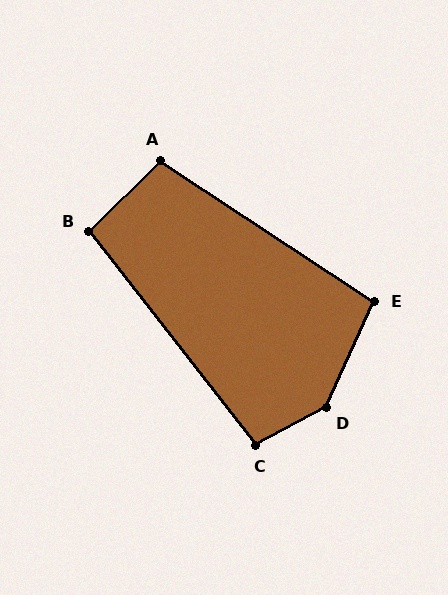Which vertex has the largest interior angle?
D, at approximately 142 degrees.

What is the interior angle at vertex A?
Approximately 102 degrees (obtuse).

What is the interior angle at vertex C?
Approximately 101 degrees (obtuse).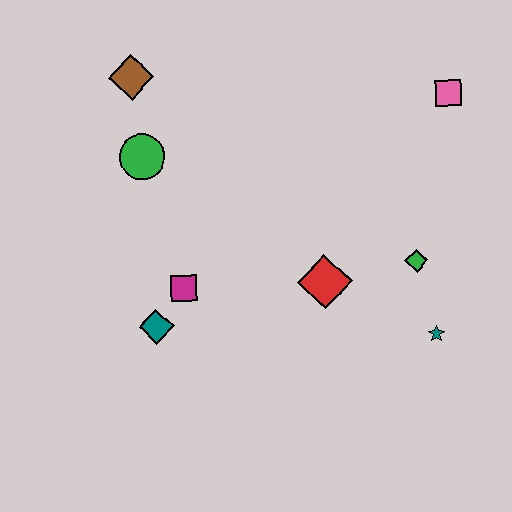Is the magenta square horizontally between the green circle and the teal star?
Yes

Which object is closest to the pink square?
The green diamond is closest to the pink square.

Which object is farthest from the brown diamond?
The teal star is farthest from the brown diamond.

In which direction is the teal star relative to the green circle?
The teal star is to the right of the green circle.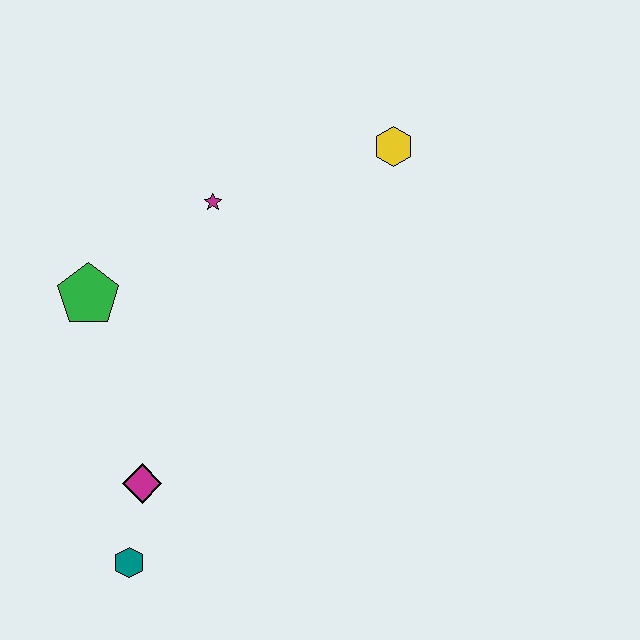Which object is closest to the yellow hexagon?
The magenta star is closest to the yellow hexagon.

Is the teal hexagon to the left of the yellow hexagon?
Yes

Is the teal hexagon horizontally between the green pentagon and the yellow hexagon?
Yes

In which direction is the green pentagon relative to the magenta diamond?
The green pentagon is above the magenta diamond.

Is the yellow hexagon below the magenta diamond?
No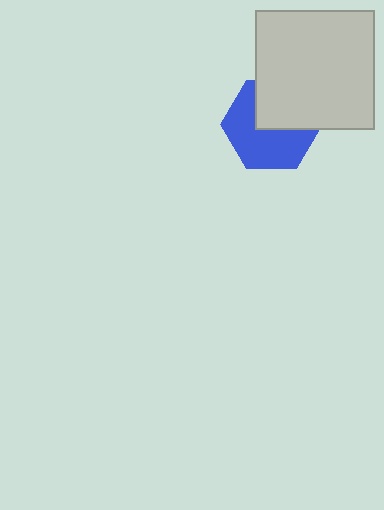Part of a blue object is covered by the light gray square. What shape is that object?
It is a hexagon.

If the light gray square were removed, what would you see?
You would see the complete blue hexagon.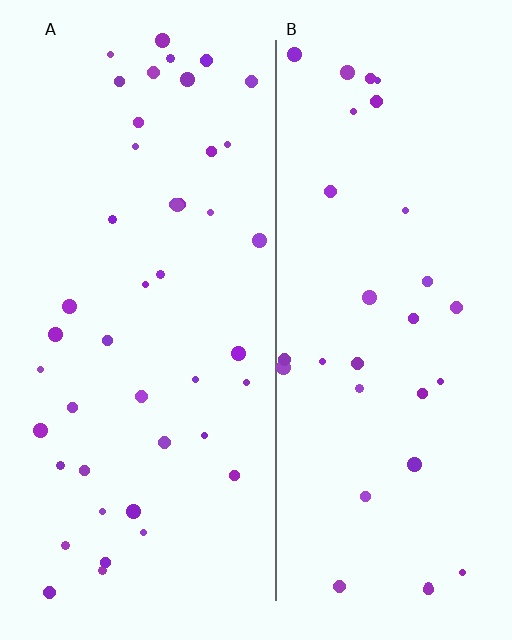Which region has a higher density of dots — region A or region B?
A (the left).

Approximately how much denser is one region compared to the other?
Approximately 1.4× — region A over region B.